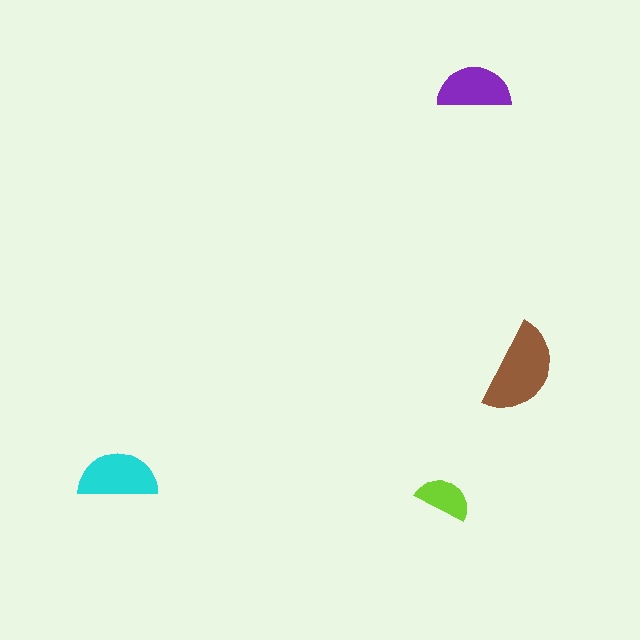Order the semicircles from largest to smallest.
the brown one, the cyan one, the purple one, the lime one.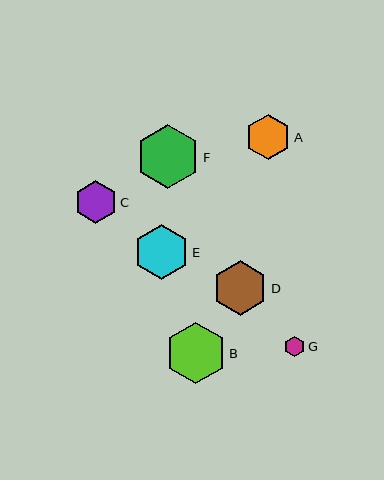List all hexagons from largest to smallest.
From largest to smallest: F, B, E, D, A, C, G.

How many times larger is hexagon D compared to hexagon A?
Hexagon D is approximately 1.2 times the size of hexagon A.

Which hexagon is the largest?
Hexagon F is the largest with a size of approximately 64 pixels.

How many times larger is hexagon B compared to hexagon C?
Hexagon B is approximately 1.4 times the size of hexagon C.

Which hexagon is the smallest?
Hexagon G is the smallest with a size of approximately 20 pixels.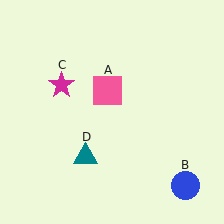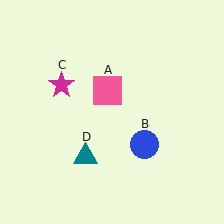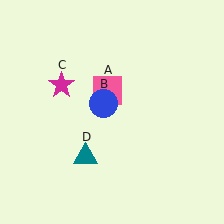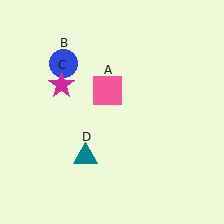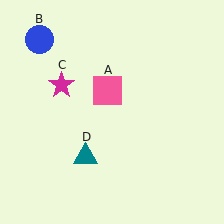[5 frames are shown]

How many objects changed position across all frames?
1 object changed position: blue circle (object B).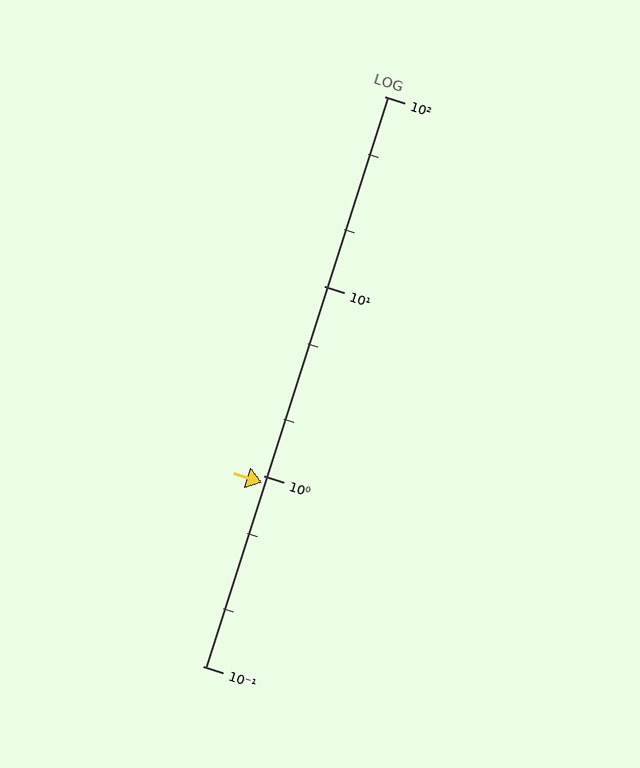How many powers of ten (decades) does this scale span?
The scale spans 3 decades, from 0.1 to 100.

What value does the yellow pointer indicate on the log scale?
The pointer indicates approximately 0.92.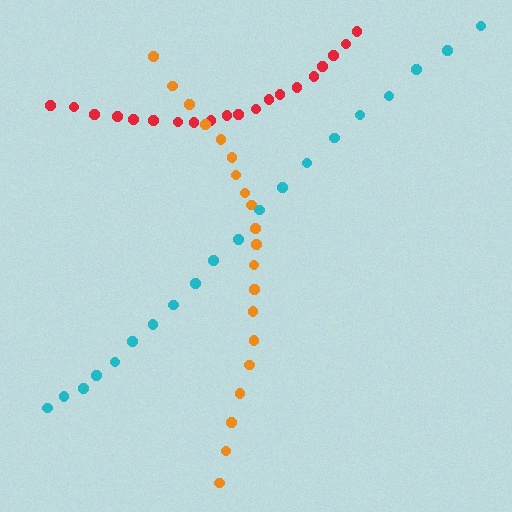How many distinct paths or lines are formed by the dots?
There are 3 distinct paths.